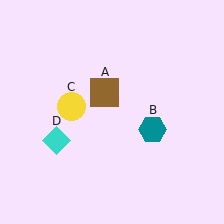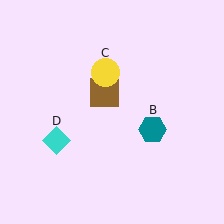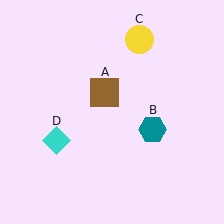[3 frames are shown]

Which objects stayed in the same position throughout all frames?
Brown square (object A) and teal hexagon (object B) and cyan diamond (object D) remained stationary.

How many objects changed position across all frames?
1 object changed position: yellow circle (object C).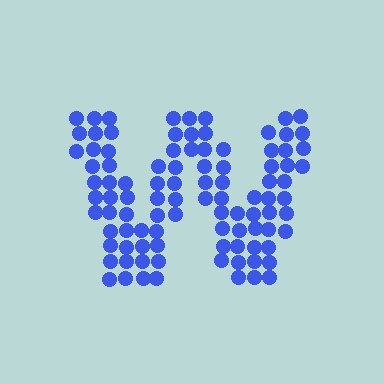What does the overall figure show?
The overall figure shows the letter W.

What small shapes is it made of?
It is made of small circles.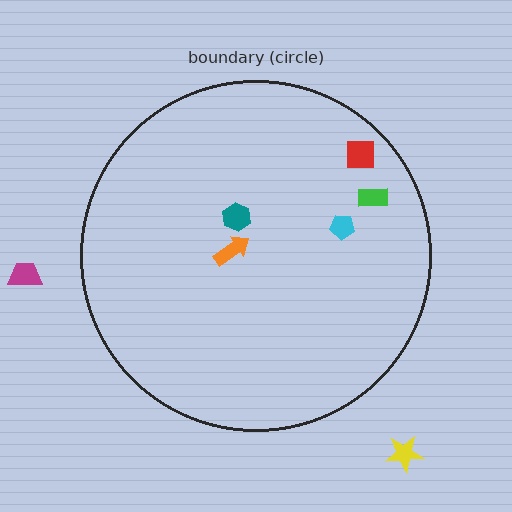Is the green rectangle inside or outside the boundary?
Inside.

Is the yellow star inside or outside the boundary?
Outside.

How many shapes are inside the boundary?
5 inside, 2 outside.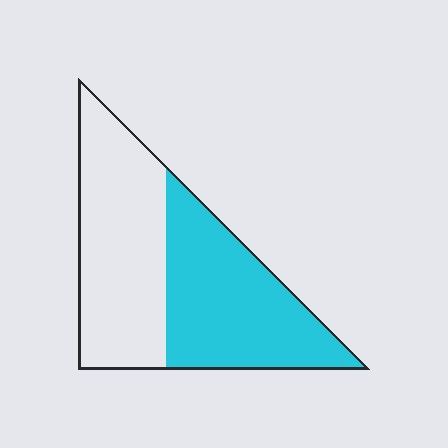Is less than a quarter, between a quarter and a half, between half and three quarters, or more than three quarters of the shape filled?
Between a quarter and a half.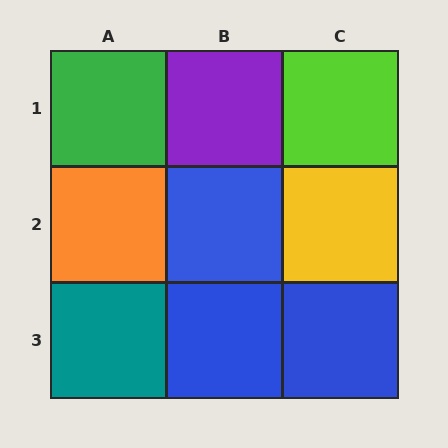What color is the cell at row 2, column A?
Orange.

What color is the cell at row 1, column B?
Purple.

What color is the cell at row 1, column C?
Lime.